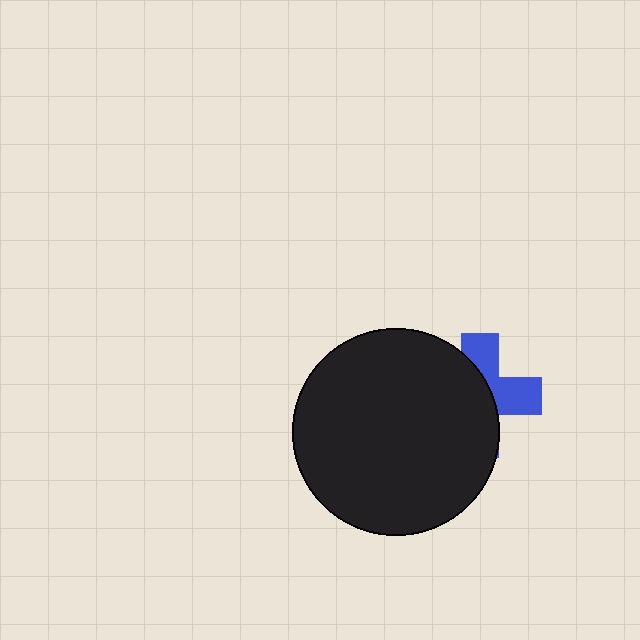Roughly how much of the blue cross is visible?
A small part of it is visible (roughly 40%).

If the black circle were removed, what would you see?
You would see the complete blue cross.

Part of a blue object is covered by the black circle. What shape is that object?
It is a cross.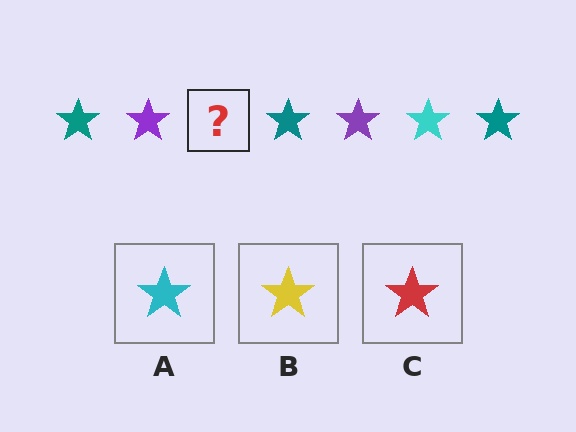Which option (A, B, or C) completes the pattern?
A.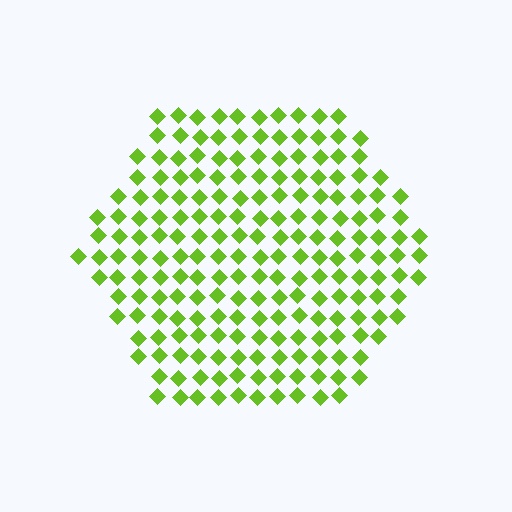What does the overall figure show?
The overall figure shows a hexagon.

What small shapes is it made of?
It is made of small diamonds.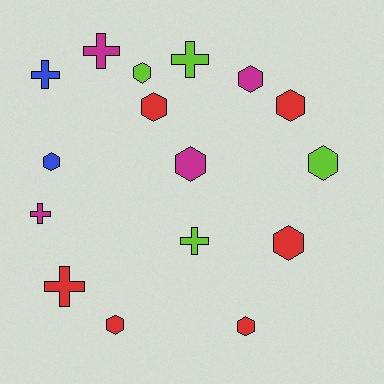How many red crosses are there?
There is 1 red cross.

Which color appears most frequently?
Red, with 6 objects.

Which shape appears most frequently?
Hexagon, with 10 objects.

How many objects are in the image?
There are 16 objects.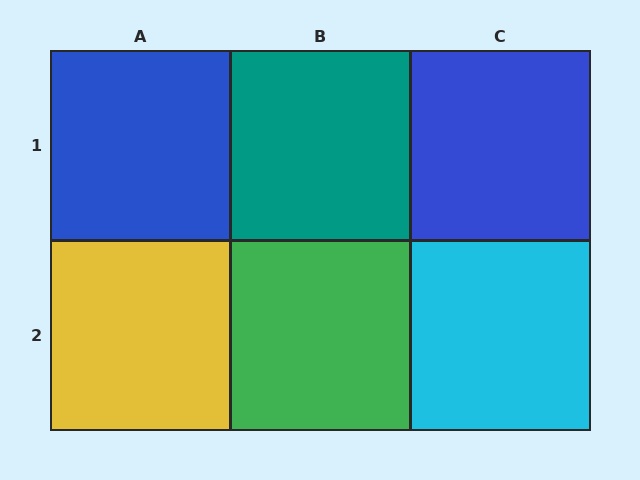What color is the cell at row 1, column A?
Blue.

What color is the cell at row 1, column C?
Blue.